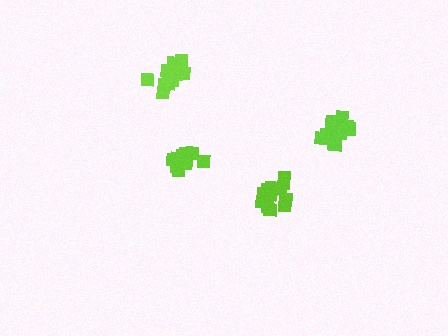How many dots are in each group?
Group 1: 11 dots, Group 2: 13 dots, Group 3: 12 dots, Group 4: 13 dots (49 total).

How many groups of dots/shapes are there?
There are 4 groups.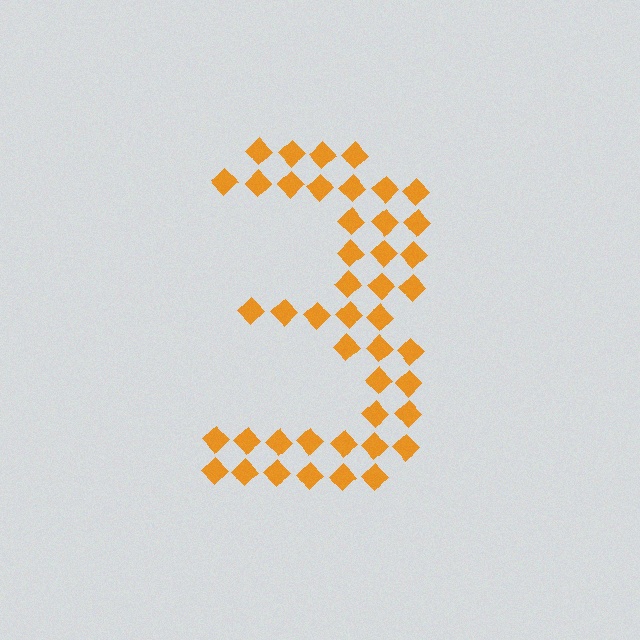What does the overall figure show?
The overall figure shows the digit 3.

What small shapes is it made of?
It is made of small diamonds.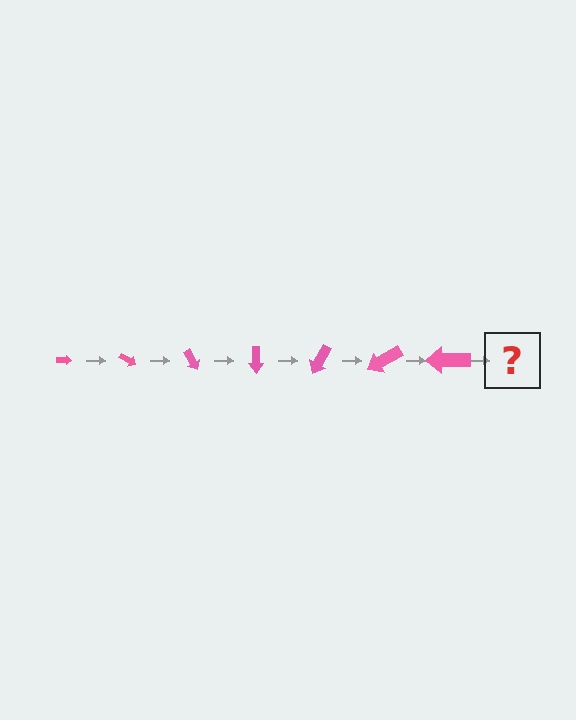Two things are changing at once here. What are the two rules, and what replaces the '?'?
The two rules are that the arrow grows larger each step and it rotates 30 degrees each step. The '?' should be an arrow, larger than the previous one and rotated 210 degrees from the start.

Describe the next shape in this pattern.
It should be an arrow, larger than the previous one and rotated 210 degrees from the start.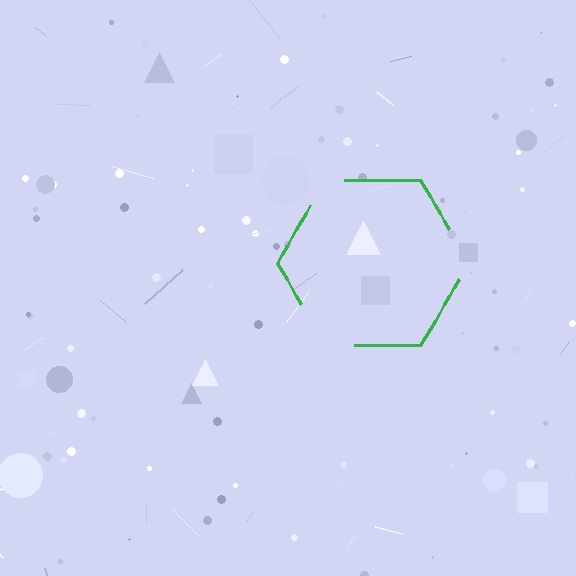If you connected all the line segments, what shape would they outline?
They would outline a hexagon.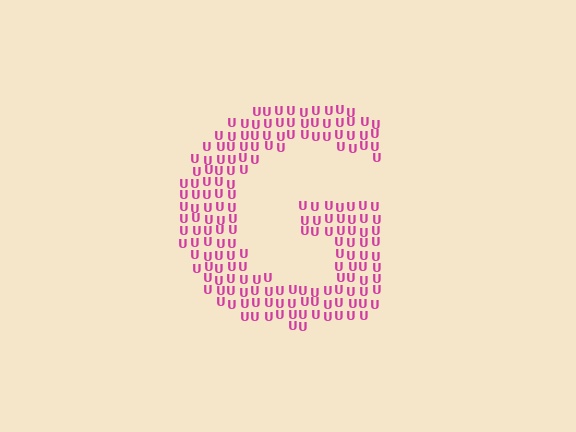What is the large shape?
The large shape is the letter G.